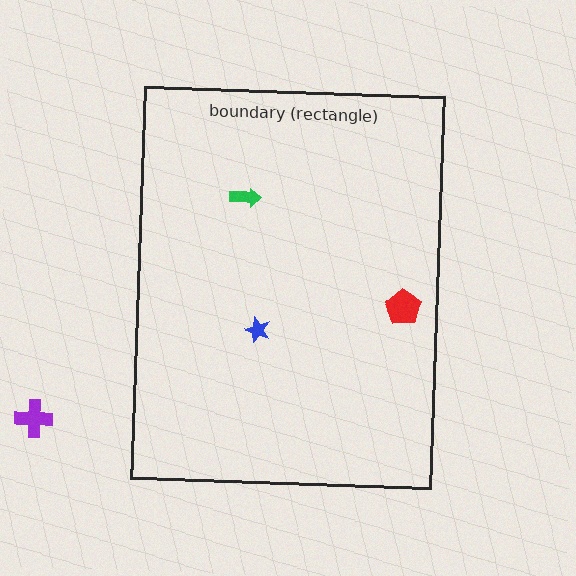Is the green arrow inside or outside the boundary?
Inside.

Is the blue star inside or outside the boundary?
Inside.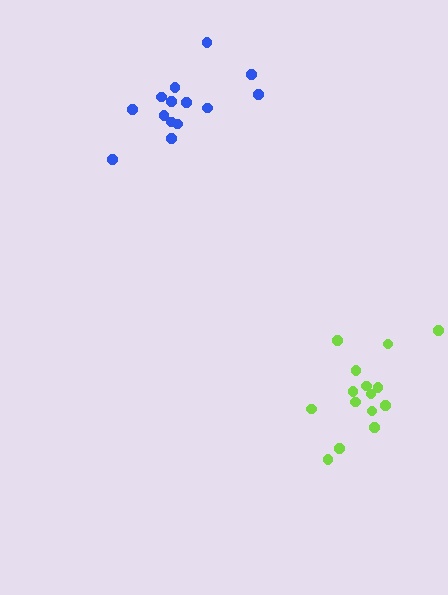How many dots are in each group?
Group 1: 15 dots, Group 2: 14 dots (29 total).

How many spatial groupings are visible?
There are 2 spatial groupings.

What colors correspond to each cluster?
The clusters are colored: lime, blue.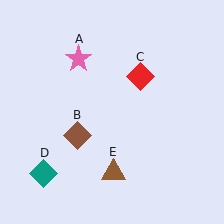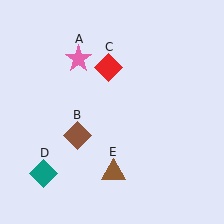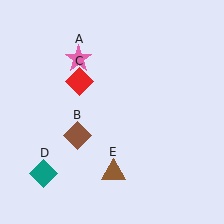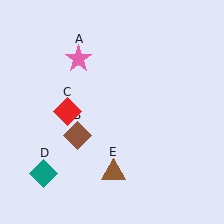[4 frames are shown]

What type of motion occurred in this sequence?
The red diamond (object C) rotated counterclockwise around the center of the scene.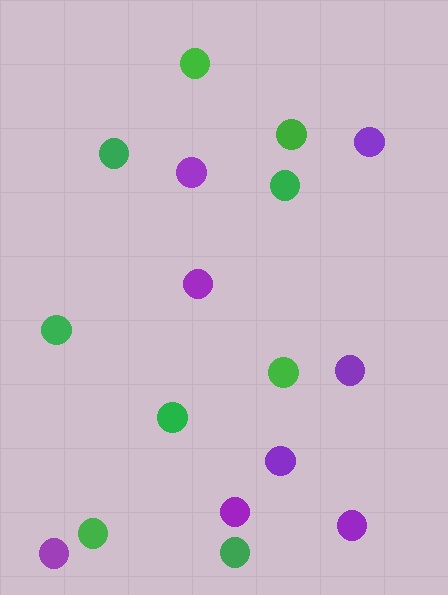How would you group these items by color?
There are 2 groups: one group of purple circles (8) and one group of green circles (9).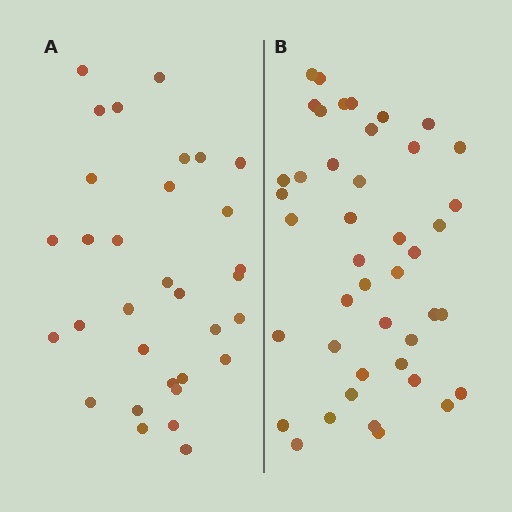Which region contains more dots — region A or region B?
Region B (the right region) has more dots.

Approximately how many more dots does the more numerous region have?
Region B has roughly 12 or so more dots than region A.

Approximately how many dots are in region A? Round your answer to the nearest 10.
About 30 dots. (The exact count is 32, which rounds to 30.)